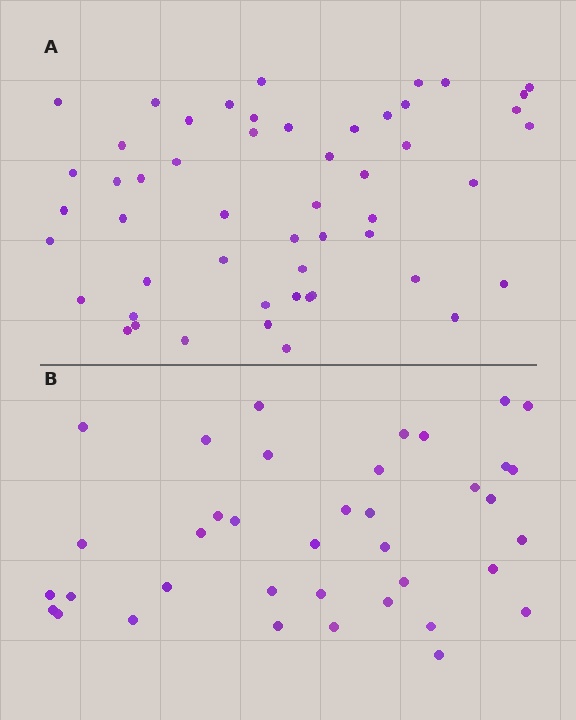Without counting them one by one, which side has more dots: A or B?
Region A (the top region) has more dots.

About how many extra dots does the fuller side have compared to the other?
Region A has approximately 15 more dots than region B.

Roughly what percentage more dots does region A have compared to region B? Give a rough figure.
About 35% more.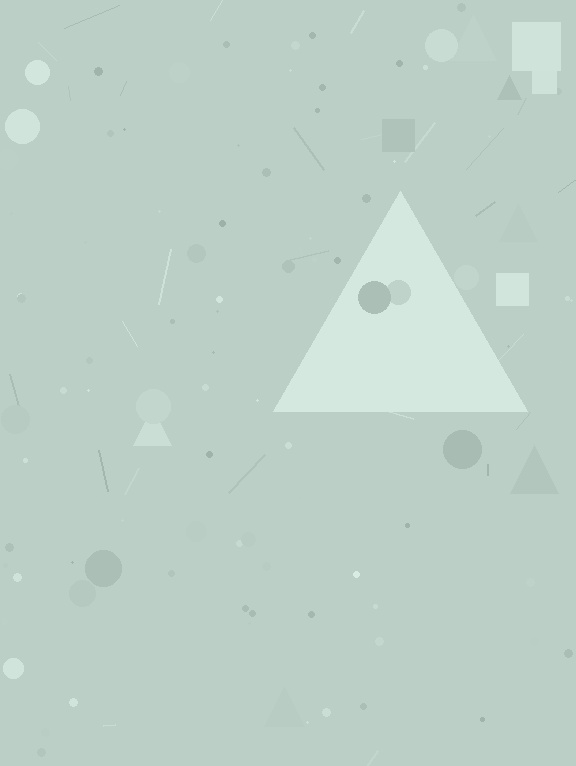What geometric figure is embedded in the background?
A triangle is embedded in the background.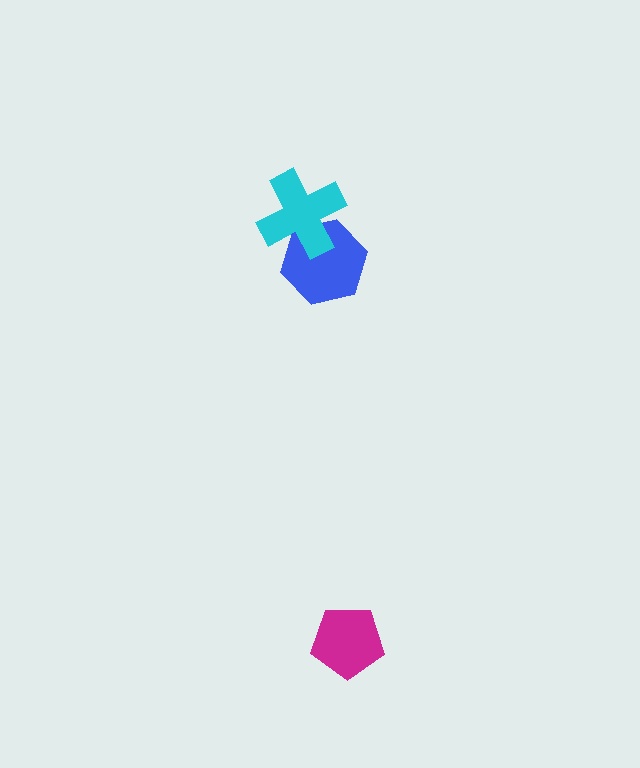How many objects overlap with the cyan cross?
1 object overlaps with the cyan cross.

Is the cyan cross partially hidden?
No, no other shape covers it.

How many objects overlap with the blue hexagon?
1 object overlaps with the blue hexagon.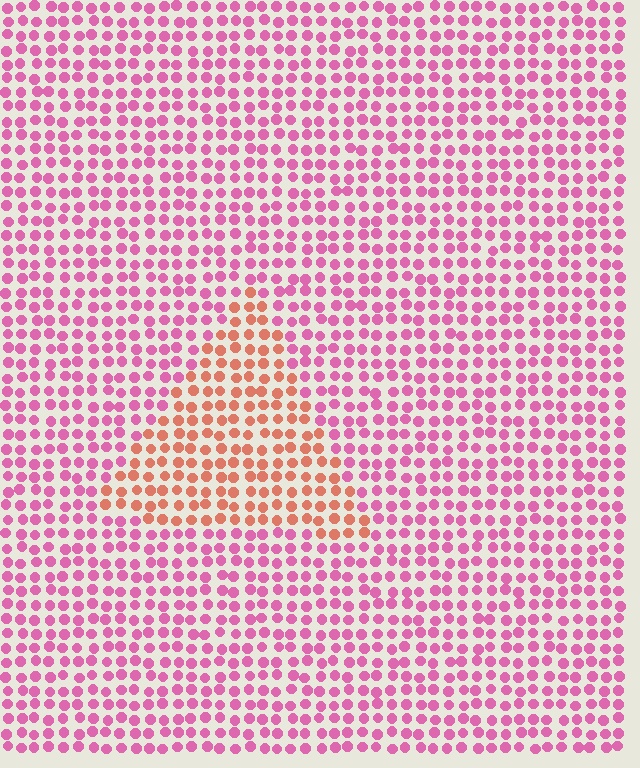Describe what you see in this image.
The image is filled with small pink elements in a uniform arrangement. A triangle-shaped region is visible where the elements are tinted to a slightly different hue, forming a subtle color boundary.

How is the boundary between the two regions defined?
The boundary is defined purely by a slight shift in hue (about 45 degrees). Spacing, size, and orientation are identical on both sides.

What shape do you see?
I see a triangle.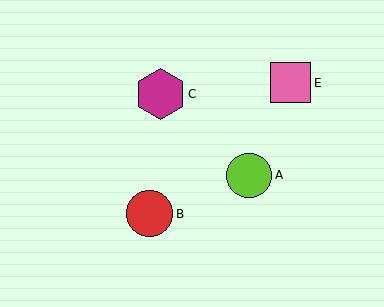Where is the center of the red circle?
The center of the red circle is at (150, 214).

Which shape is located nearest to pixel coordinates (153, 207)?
The red circle (labeled B) at (150, 214) is nearest to that location.